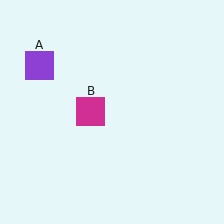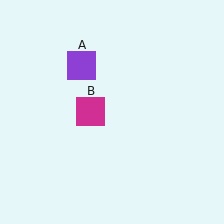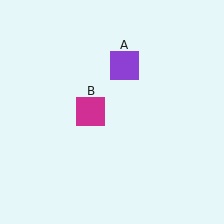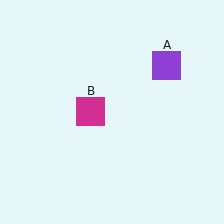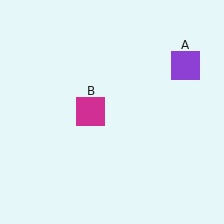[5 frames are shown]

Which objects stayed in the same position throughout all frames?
Magenta square (object B) remained stationary.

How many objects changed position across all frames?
1 object changed position: purple square (object A).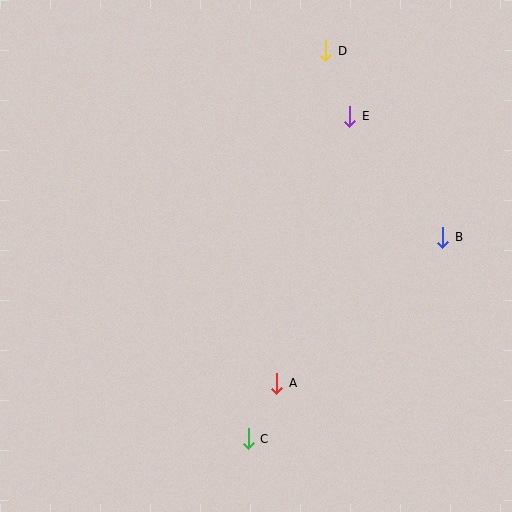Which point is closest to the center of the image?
Point A at (277, 383) is closest to the center.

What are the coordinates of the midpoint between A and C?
The midpoint between A and C is at (263, 411).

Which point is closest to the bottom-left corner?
Point C is closest to the bottom-left corner.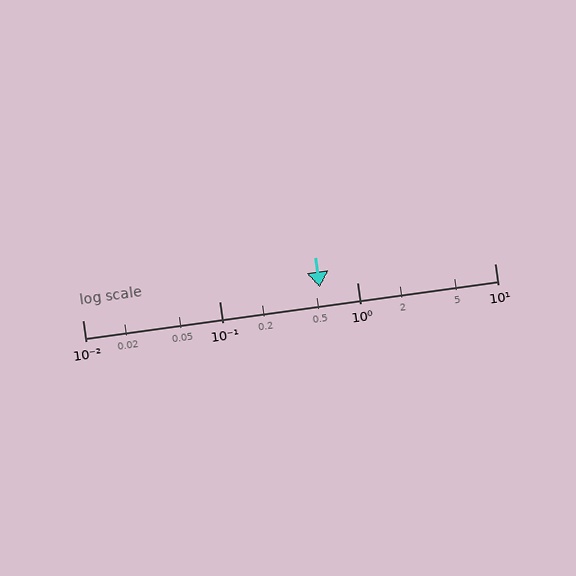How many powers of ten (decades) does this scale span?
The scale spans 3 decades, from 0.01 to 10.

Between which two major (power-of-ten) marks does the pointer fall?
The pointer is between 0.1 and 1.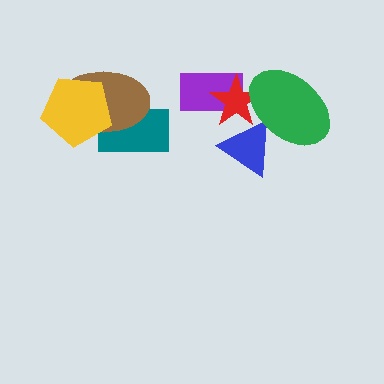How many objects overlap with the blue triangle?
2 objects overlap with the blue triangle.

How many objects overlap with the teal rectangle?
2 objects overlap with the teal rectangle.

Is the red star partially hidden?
Yes, it is partially covered by another shape.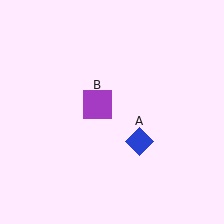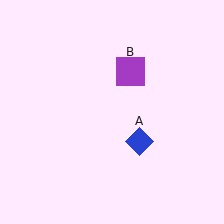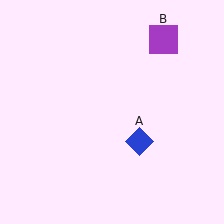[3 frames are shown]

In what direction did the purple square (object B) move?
The purple square (object B) moved up and to the right.